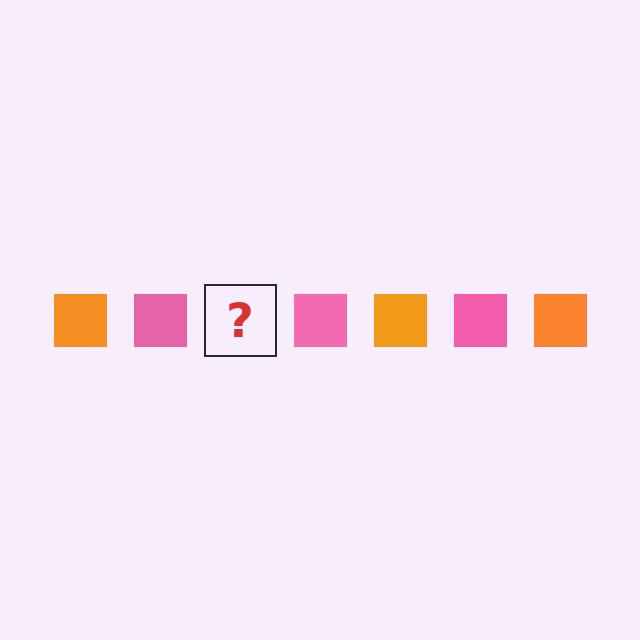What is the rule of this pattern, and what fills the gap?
The rule is that the pattern cycles through orange, pink squares. The gap should be filled with an orange square.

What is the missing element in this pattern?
The missing element is an orange square.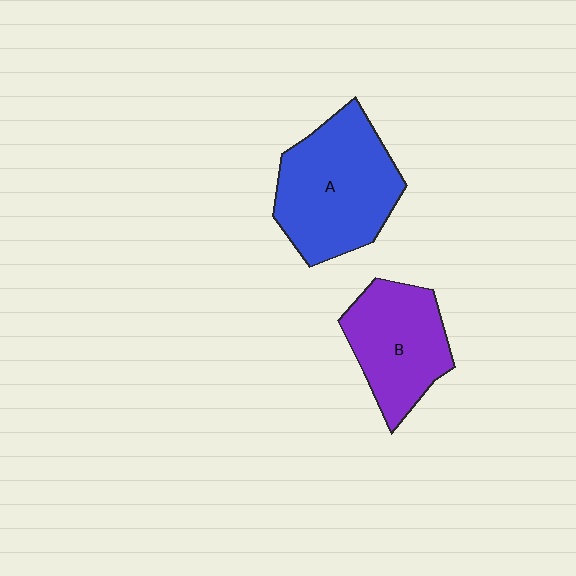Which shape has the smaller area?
Shape B (purple).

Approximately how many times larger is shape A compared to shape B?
Approximately 1.3 times.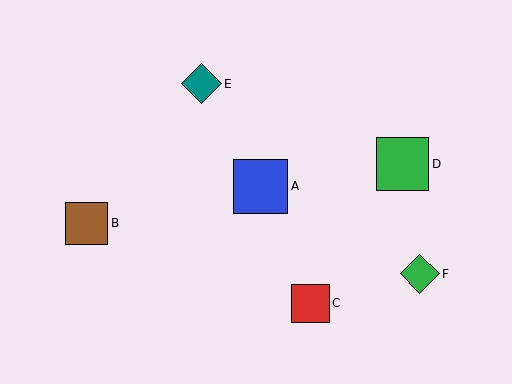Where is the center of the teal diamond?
The center of the teal diamond is at (202, 84).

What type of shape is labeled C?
Shape C is a red square.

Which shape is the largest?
The blue square (labeled A) is the largest.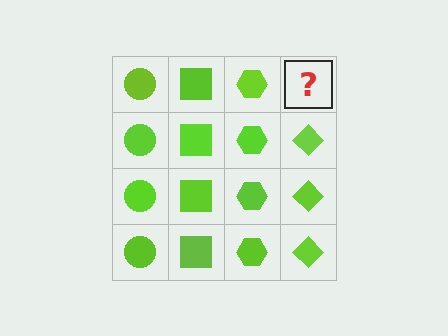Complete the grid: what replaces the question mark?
The question mark should be replaced with a lime diamond.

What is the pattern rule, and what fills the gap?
The rule is that each column has a consistent shape. The gap should be filled with a lime diamond.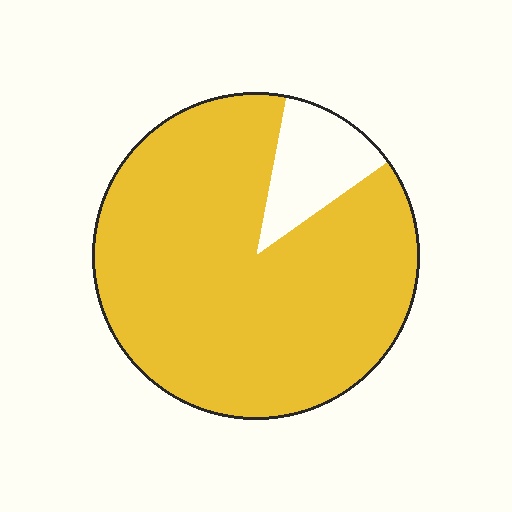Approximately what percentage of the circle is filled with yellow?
Approximately 90%.